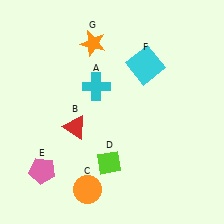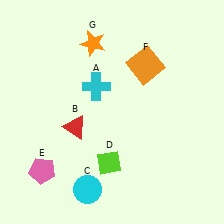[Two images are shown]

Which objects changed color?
C changed from orange to cyan. F changed from cyan to orange.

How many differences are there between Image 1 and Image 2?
There are 2 differences between the two images.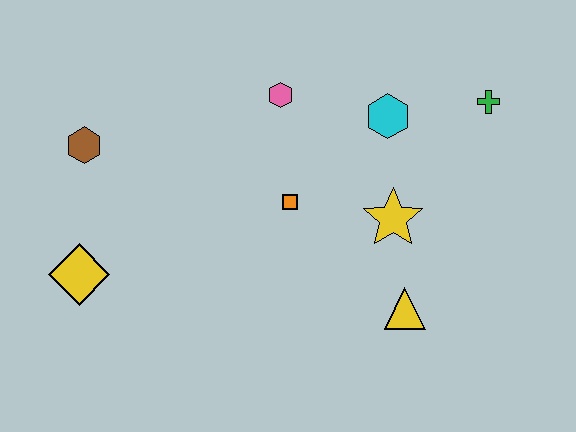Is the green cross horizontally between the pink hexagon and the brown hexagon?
No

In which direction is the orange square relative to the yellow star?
The orange square is to the left of the yellow star.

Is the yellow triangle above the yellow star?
No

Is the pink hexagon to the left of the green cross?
Yes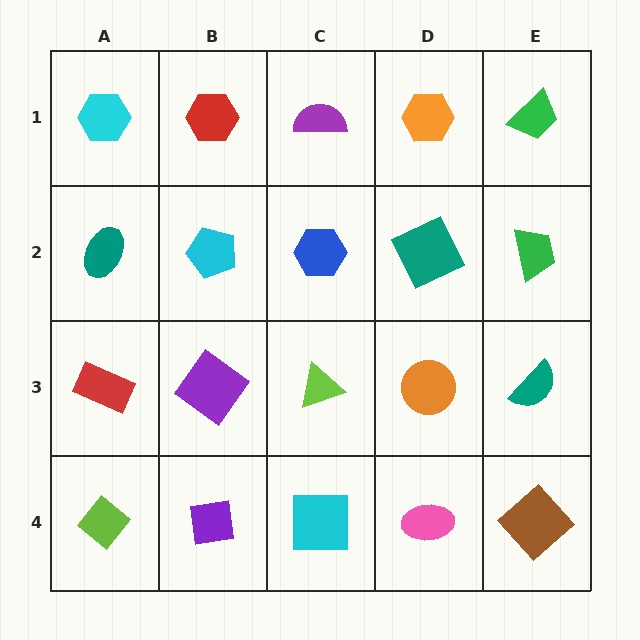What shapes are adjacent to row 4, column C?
A lime triangle (row 3, column C), a purple square (row 4, column B), a pink ellipse (row 4, column D).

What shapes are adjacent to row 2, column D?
An orange hexagon (row 1, column D), an orange circle (row 3, column D), a blue hexagon (row 2, column C), a green trapezoid (row 2, column E).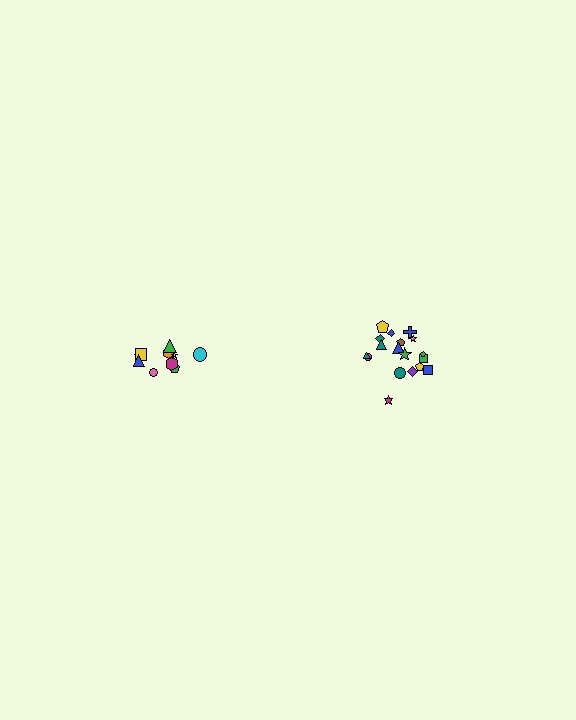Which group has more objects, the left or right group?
The right group.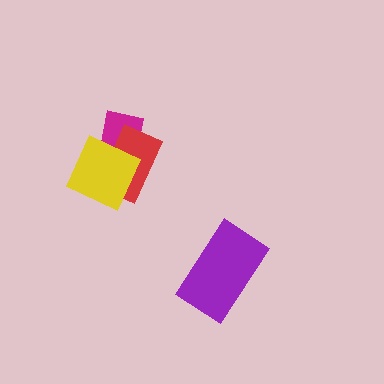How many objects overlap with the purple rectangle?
0 objects overlap with the purple rectangle.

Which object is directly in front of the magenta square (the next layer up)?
The red rectangle is directly in front of the magenta square.